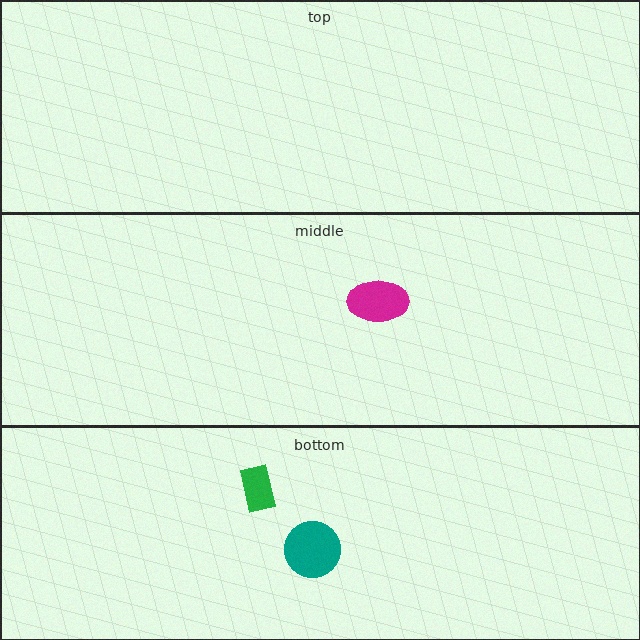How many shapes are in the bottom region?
2.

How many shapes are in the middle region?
1.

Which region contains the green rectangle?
The bottom region.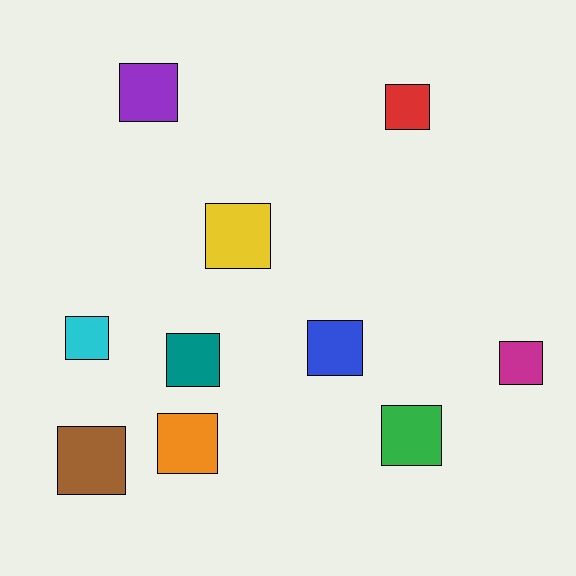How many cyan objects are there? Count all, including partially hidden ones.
There is 1 cyan object.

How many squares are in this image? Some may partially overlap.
There are 10 squares.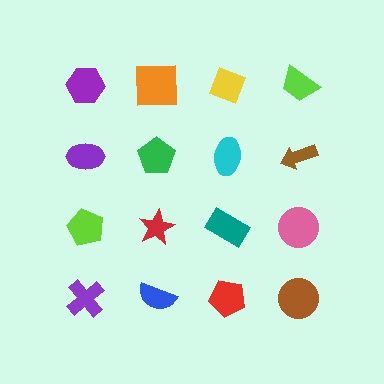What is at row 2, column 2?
A green pentagon.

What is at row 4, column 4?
A brown circle.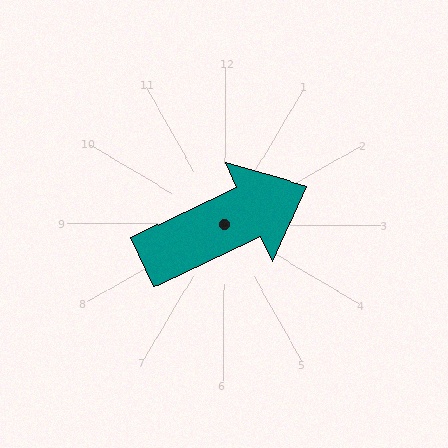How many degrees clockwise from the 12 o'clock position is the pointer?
Approximately 65 degrees.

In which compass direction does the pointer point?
Northeast.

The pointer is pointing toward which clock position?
Roughly 2 o'clock.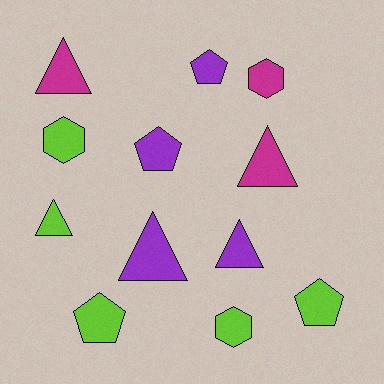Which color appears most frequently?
Lime, with 5 objects.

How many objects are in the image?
There are 12 objects.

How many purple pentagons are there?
There are 2 purple pentagons.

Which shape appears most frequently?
Triangle, with 5 objects.